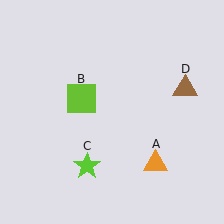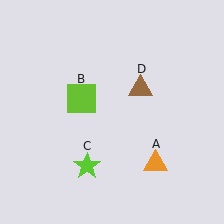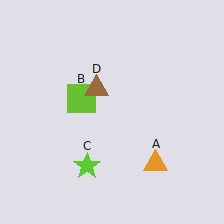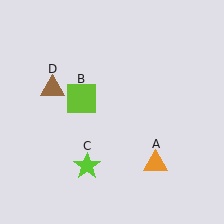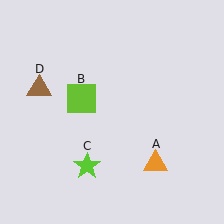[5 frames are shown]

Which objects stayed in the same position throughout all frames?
Orange triangle (object A) and lime square (object B) and lime star (object C) remained stationary.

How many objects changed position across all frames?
1 object changed position: brown triangle (object D).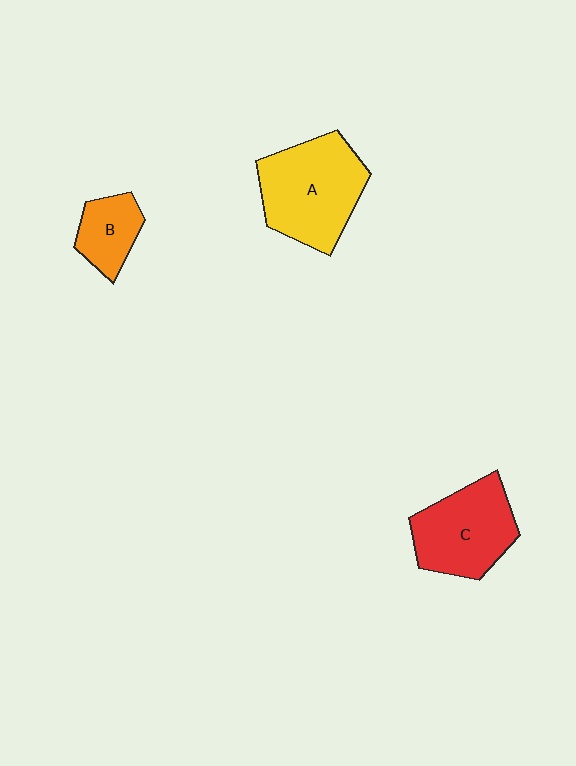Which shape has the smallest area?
Shape B (orange).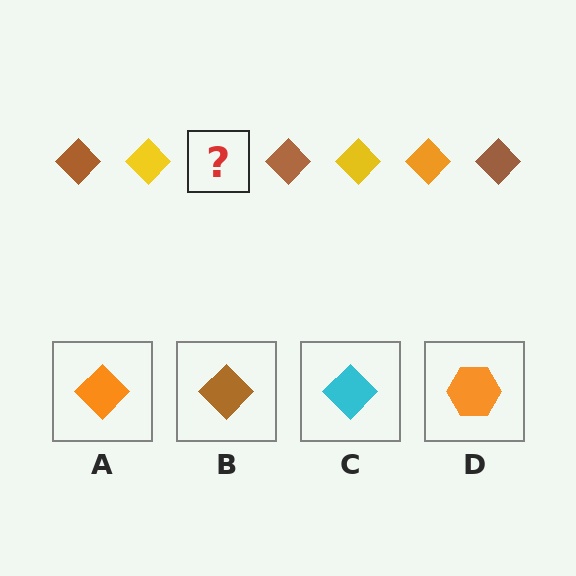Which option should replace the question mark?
Option A.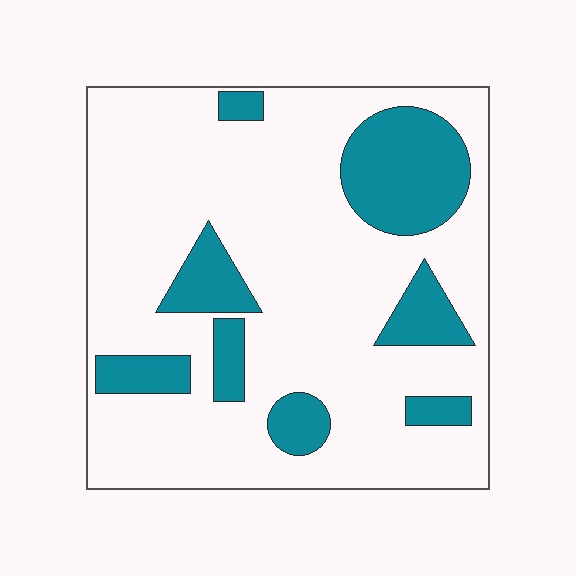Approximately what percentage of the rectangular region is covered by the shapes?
Approximately 20%.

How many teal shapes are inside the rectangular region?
8.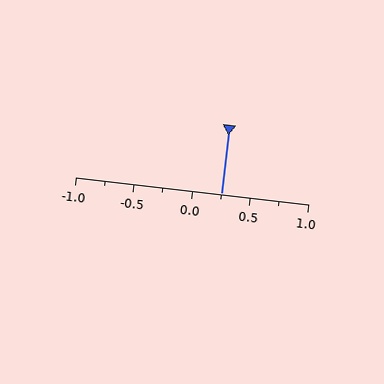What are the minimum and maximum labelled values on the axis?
The axis runs from -1.0 to 1.0.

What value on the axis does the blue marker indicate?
The marker indicates approximately 0.25.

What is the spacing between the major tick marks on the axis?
The major ticks are spaced 0.5 apart.